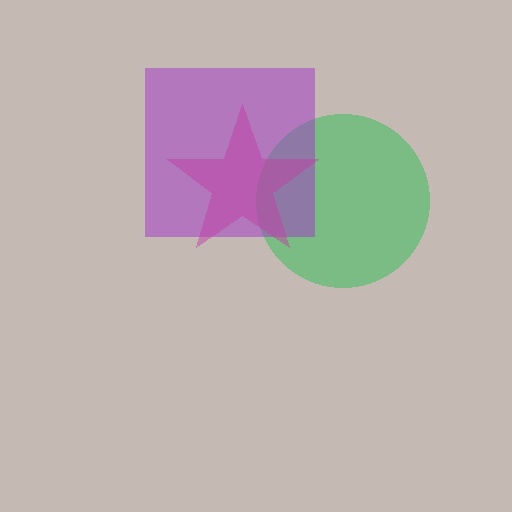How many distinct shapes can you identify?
There are 3 distinct shapes: a green circle, a purple square, a magenta star.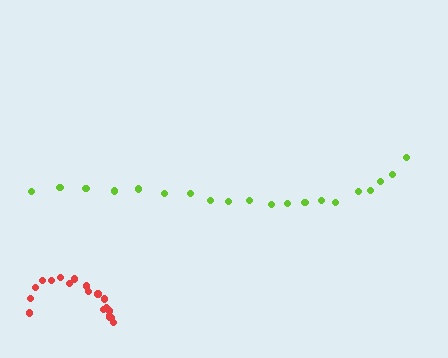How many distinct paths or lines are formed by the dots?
There are 2 distinct paths.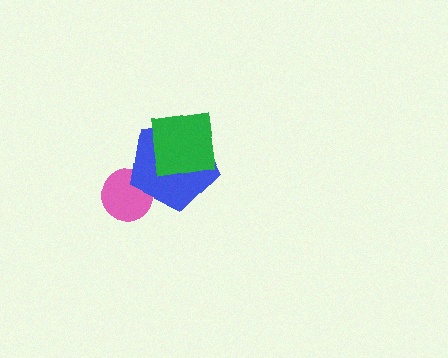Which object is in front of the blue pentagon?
The green square is in front of the blue pentagon.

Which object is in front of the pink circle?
The blue pentagon is in front of the pink circle.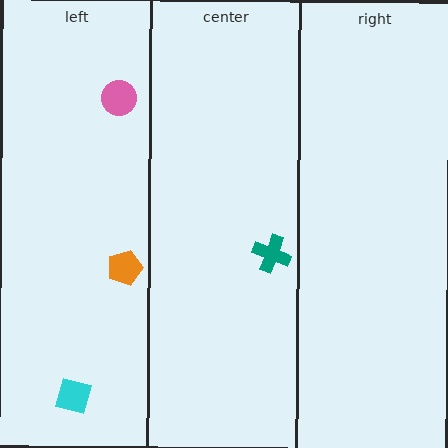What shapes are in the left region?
The orange pentagon, the cyan square, the pink circle.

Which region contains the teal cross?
The center region.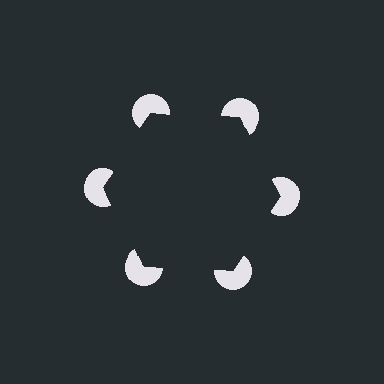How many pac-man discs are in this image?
There are 6 — one at each vertex of the illusory hexagon.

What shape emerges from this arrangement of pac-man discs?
An illusory hexagon — its edges are inferred from the aligned wedge cuts in the pac-man discs, not physically drawn.